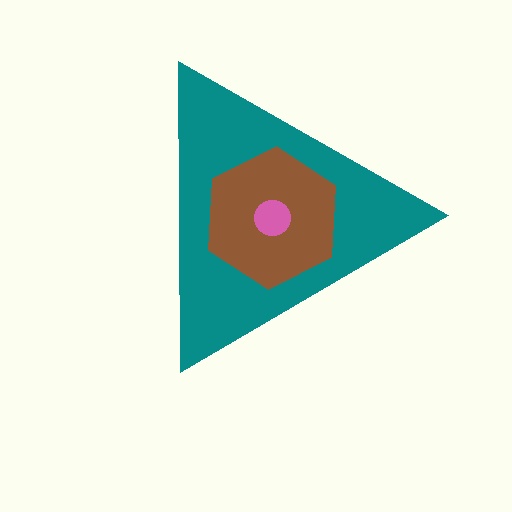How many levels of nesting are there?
3.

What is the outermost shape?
The teal triangle.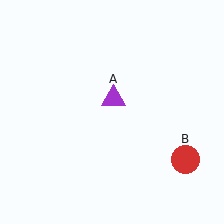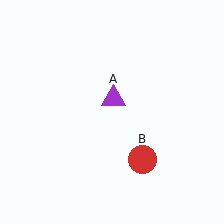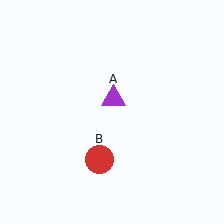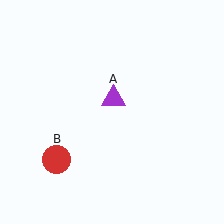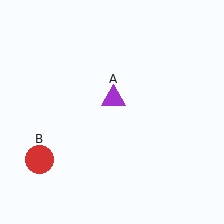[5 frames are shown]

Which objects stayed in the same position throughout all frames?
Purple triangle (object A) remained stationary.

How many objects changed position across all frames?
1 object changed position: red circle (object B).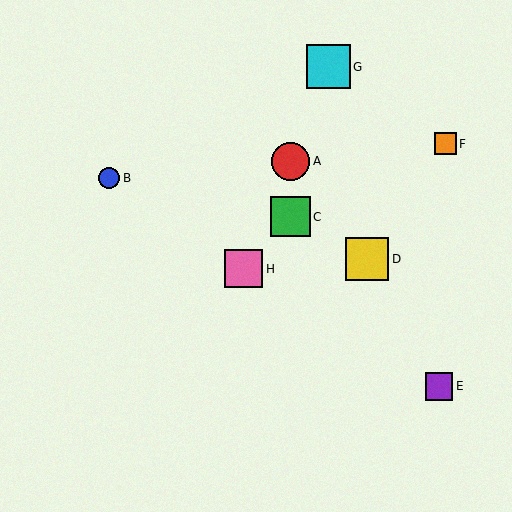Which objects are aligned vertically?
Objects A, C are aligned vertically.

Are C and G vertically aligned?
No, C is at x≈291 and G is at x≈329.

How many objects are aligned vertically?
2 objects (A, C) are aligned vertically.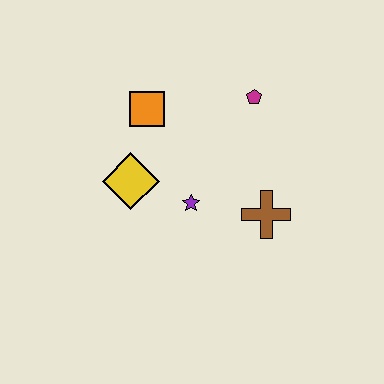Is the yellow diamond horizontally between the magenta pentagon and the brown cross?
No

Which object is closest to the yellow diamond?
The purple star is closest to the yellow diamond.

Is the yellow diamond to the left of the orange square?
Yes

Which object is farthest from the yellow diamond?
The magenta pentagon is farthest from the yellow diamond.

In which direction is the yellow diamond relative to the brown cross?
The yellow diamond is to the left of the brown cross.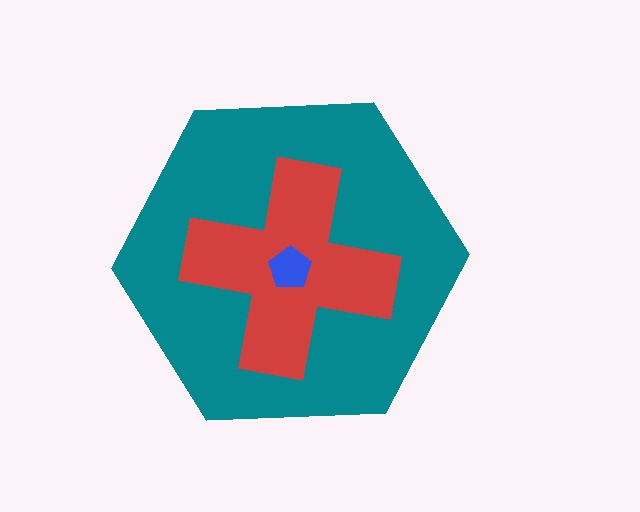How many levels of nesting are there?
3.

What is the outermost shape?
The teal hexagon.